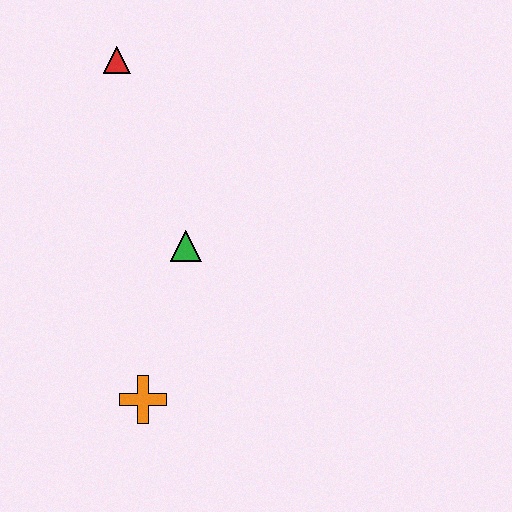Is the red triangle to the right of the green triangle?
No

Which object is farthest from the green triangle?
The red triangle is farthest from the green triangle.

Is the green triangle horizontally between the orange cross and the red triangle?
No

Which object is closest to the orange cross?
The green triangle is closest to the orange cross.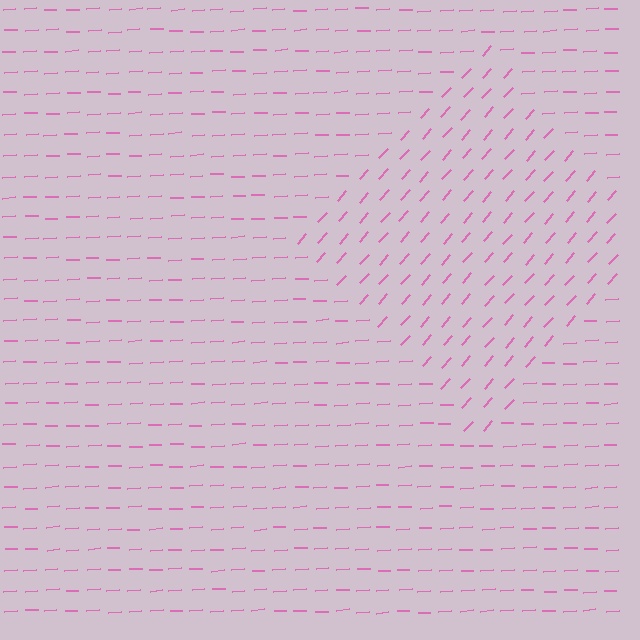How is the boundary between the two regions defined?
The boundary is defined purely by a change in line orientation (approximately 45 degrees difference). All lines are the same color and thickness.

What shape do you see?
I see a diamond.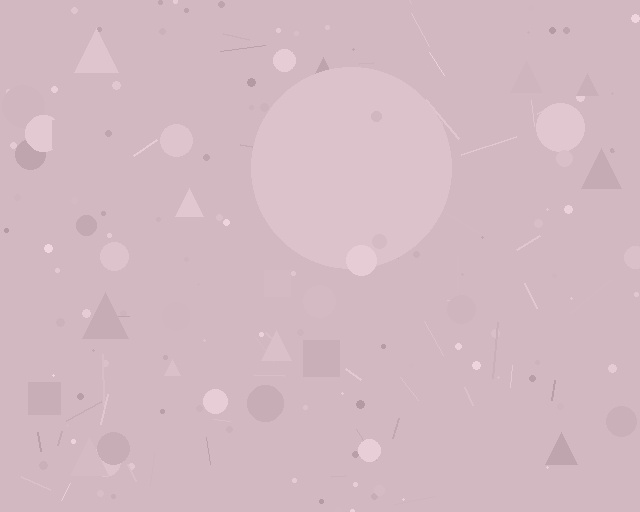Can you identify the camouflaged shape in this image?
The camouflaged shape is a circle.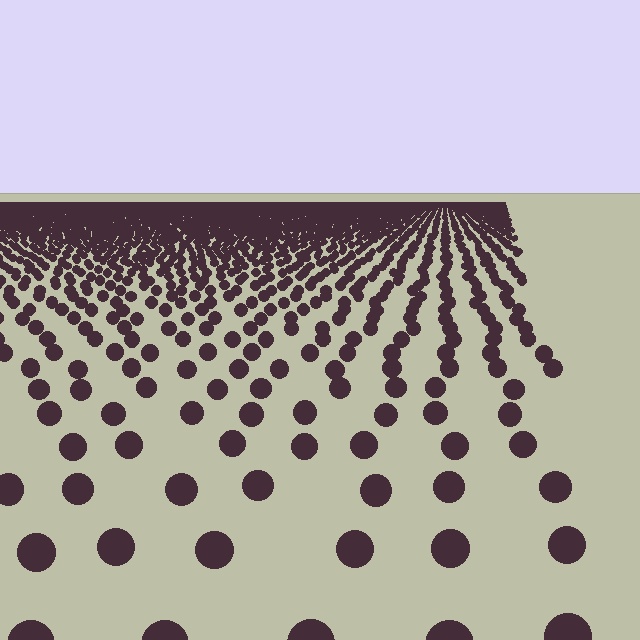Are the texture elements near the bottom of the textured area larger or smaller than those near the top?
Larger. Near the bottom, elements are closer to the viewer and appear at a bigger on-screen size.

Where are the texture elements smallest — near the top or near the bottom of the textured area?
Near the top.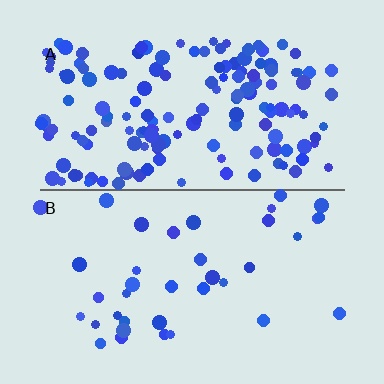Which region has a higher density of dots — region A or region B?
A (the top).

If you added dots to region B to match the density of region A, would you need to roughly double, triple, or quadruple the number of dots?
Approximately quadruple.